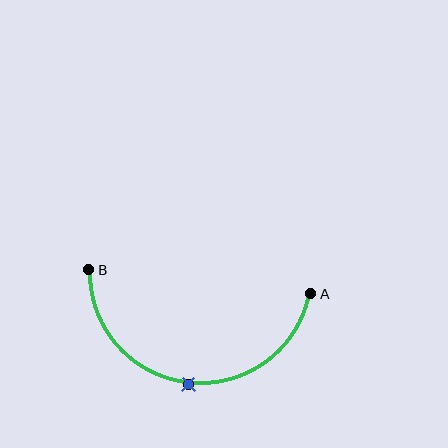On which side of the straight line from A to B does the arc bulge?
The arc bulges below the straight line connecting A and B.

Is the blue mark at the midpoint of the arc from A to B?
Yes. The blue mark lies on the arc at equal arc-length from both A and B — it is the arc midpoint.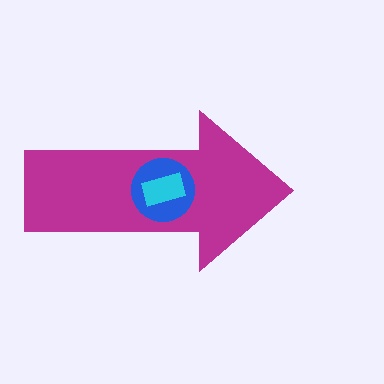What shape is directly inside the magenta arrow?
The blue circle.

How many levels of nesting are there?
3.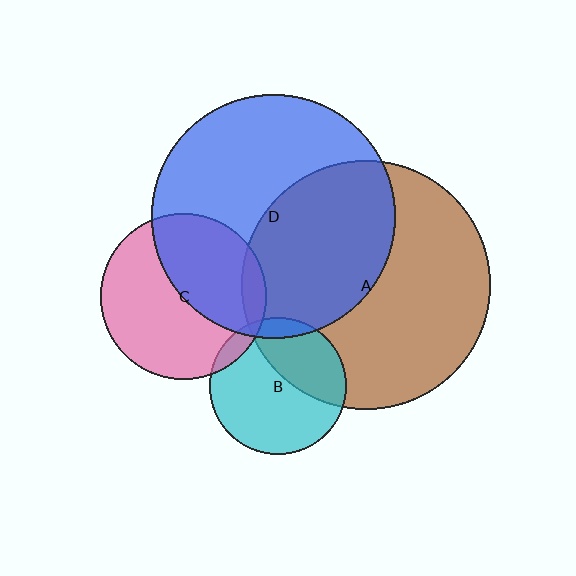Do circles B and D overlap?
Yes.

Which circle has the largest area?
Circle A (brown).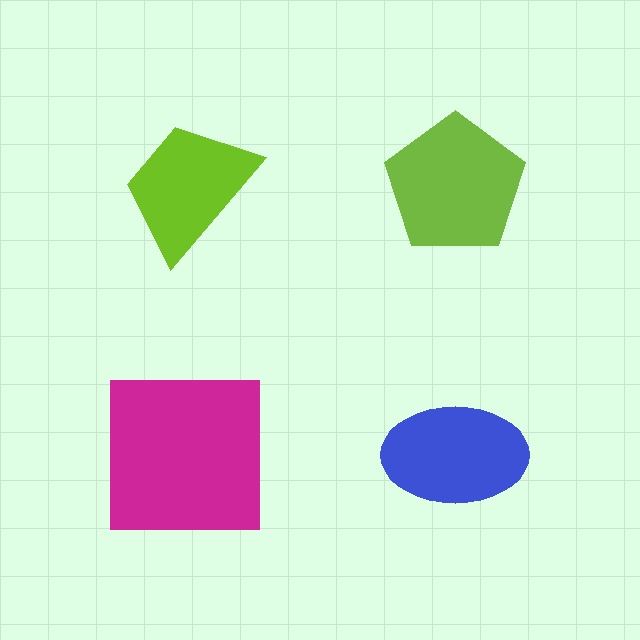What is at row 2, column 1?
A magenta square.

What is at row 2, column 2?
A blue ellipse.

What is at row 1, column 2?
A lime pentagon.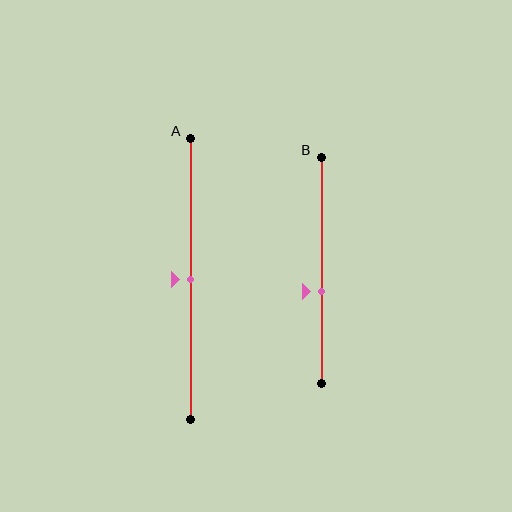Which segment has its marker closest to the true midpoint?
Segment A has its marker closest to the true midpoint.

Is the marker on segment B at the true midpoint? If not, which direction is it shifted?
No, the marker on segment B is shifted downward by about 10% of the segment length.